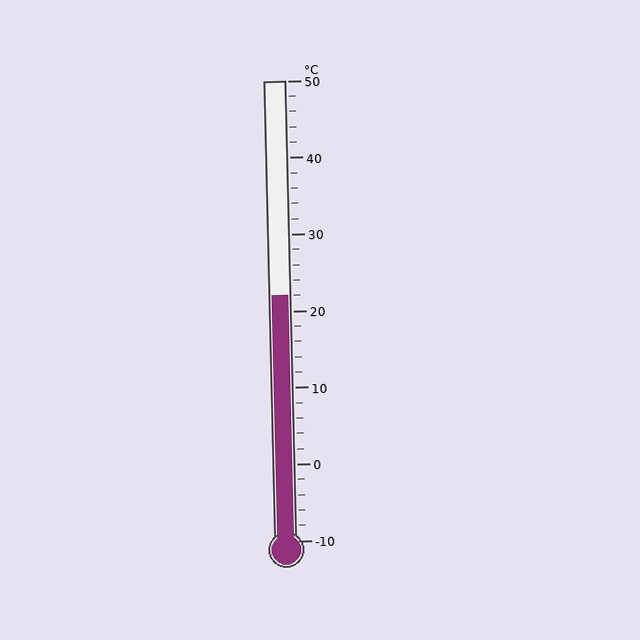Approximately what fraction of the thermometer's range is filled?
The thermometer is filled to approximately 55% of its range.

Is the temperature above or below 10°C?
The temperature is above 10°C.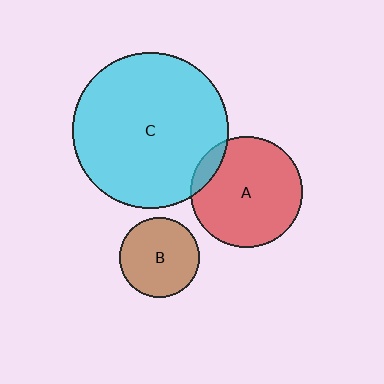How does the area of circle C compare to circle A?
Approximately 2.0 times.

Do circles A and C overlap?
Yes.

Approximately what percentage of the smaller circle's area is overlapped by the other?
Approximately 10%.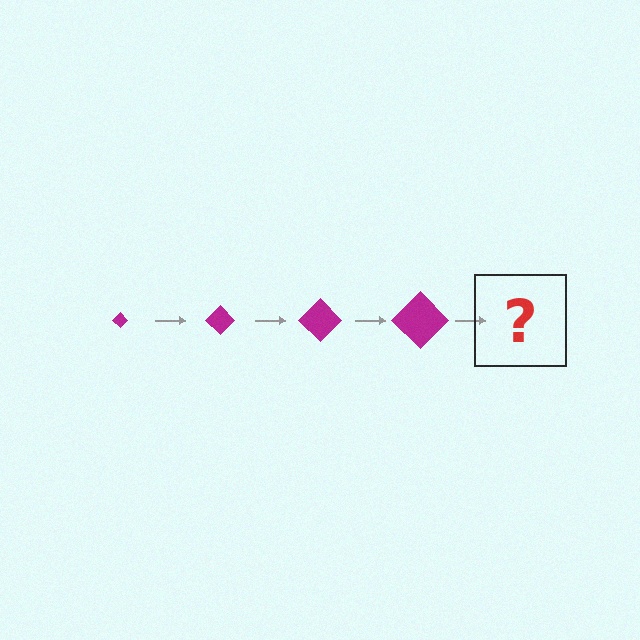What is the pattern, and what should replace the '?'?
The pattern is that the diamond gets progressively larger each step. The '?' should be a magenta diamond, larger than the previous one.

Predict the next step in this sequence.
The next step is a magenta diamond, larger than the previous one.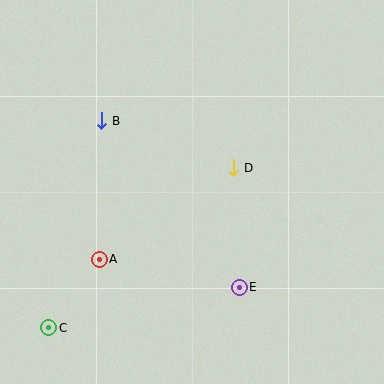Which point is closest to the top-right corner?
Point D is closest to the top-right corner.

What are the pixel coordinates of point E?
Point E is at (239, 287).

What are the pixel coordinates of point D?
Point D is at (234, 168).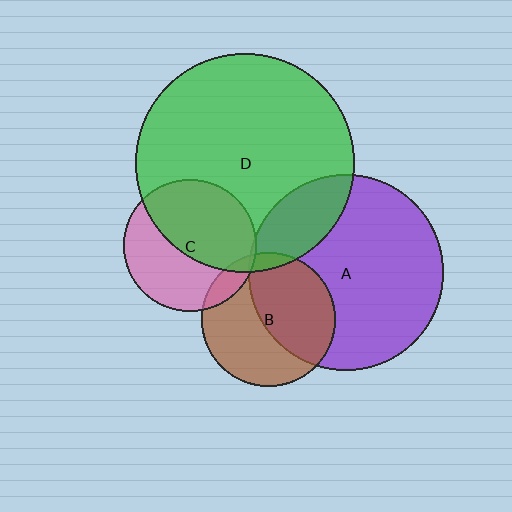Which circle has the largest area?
Circle D (green).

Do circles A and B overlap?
Yes.